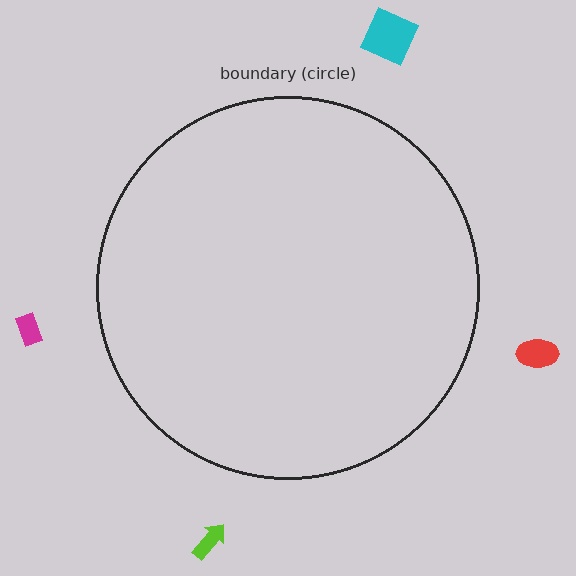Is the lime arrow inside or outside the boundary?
Outside.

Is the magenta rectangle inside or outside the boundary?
Outside.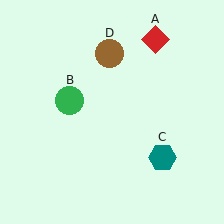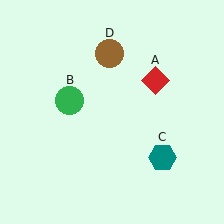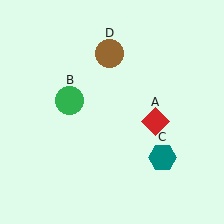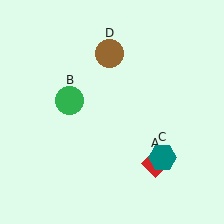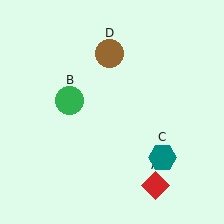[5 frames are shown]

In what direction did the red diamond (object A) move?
The red diamond (object A) moved down.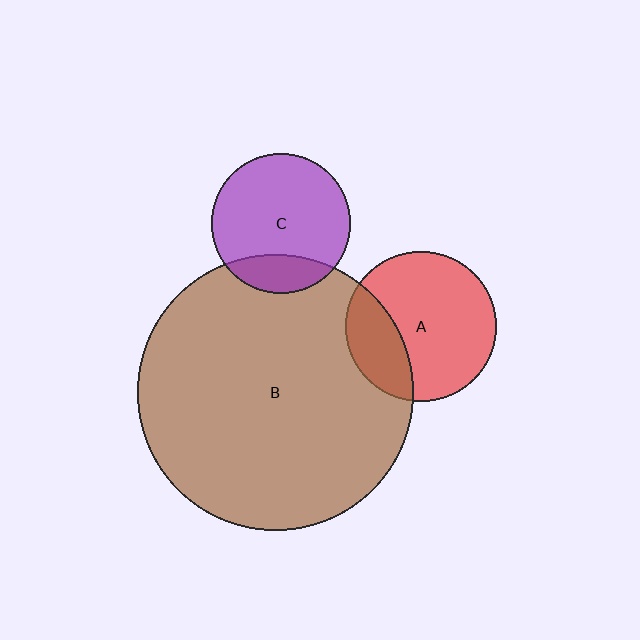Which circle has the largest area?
Circle B (brown).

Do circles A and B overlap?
Yes.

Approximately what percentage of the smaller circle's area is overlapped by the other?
Approximately 25%.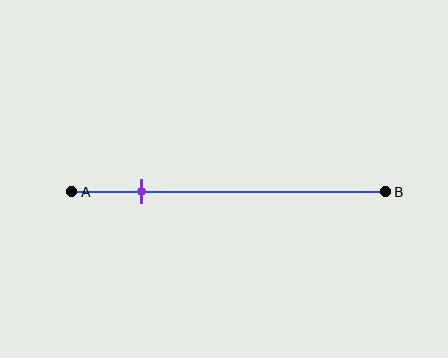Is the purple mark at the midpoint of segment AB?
No, the mark is at about 20% from A, not at the 50% midpoint.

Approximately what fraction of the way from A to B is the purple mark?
The purple mark is approximately 20% of the way from A to B.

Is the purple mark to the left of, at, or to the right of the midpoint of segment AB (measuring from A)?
The purple mark is to the left of the midpoint of segment AB.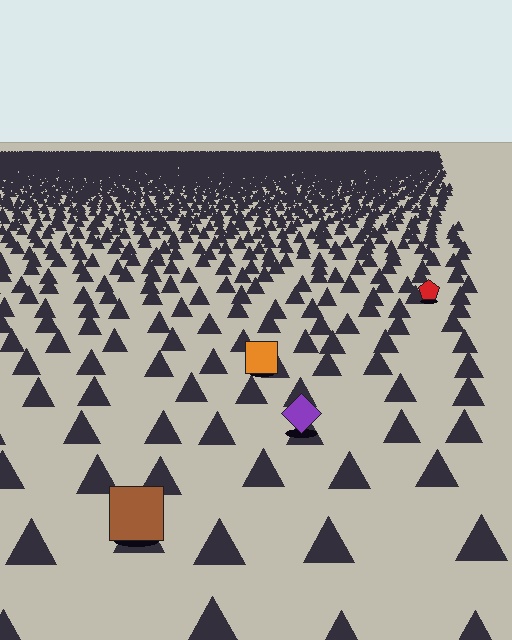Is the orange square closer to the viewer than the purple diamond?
No. The purple diamond is closer — you can tell from the texture gradient: the ground texture is coarser near it.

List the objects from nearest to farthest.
From nearest to farthest: the brown square, the purple diamond, the orange square, the red pentagon.